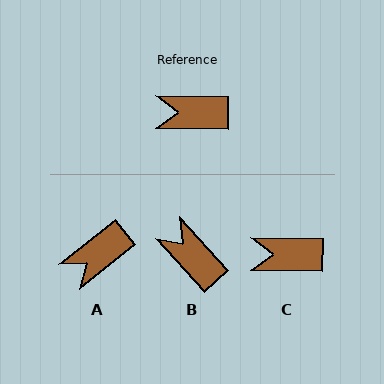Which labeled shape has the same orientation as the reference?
C.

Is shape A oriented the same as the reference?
No, it is off by about 39 degrees.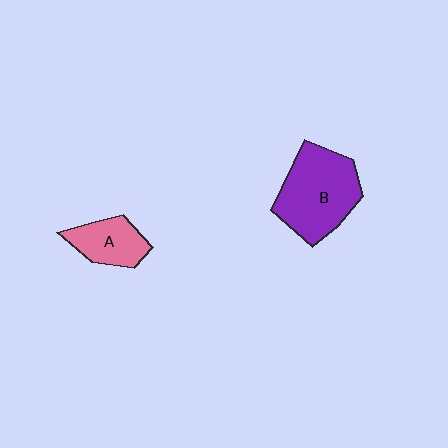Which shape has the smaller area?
Shape A (pink).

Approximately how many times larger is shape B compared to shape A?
Approximately 2.0 times.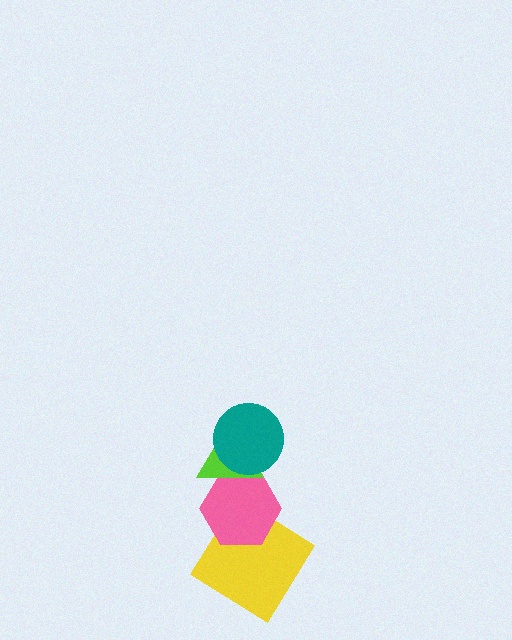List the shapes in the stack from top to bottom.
From top to bottom: the teal circle, the lime triangle, the pink hexagon, the yellow diamond.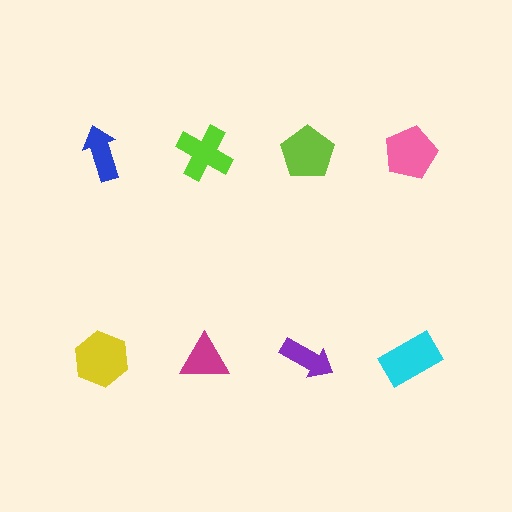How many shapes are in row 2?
4 shapes.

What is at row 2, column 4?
A cyan rectangle.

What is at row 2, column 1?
A yellow hexagon.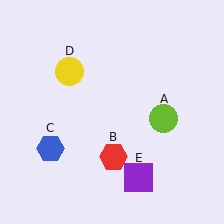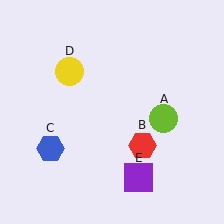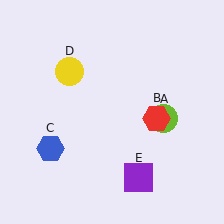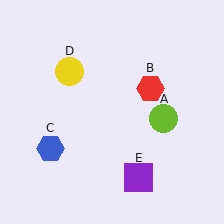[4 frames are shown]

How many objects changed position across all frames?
1 object changed position: red hexagon (object B).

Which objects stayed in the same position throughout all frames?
Lime circle (object A) and blue hexagon (object C) and yellow circle (object D) and purple square (object E) remained stationary.